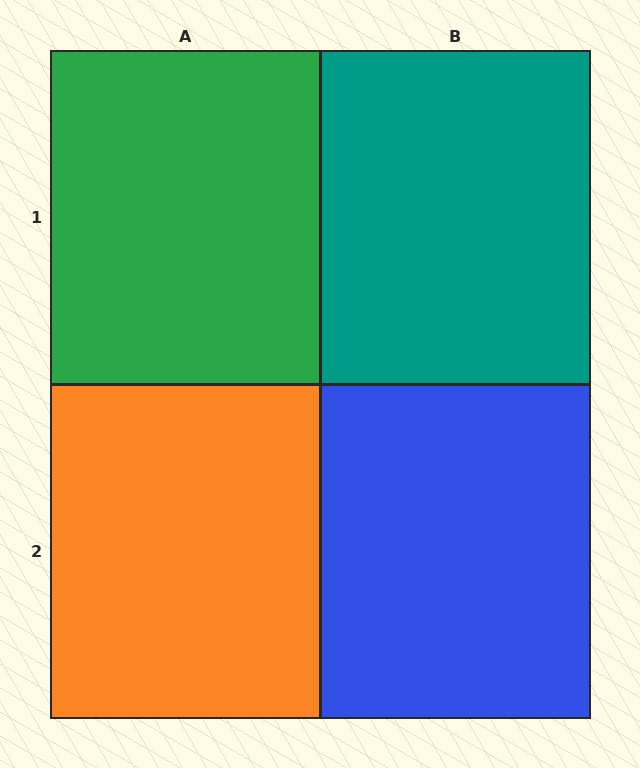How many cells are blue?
1 cell is blue.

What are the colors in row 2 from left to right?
Orange, blue.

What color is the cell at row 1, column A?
Green.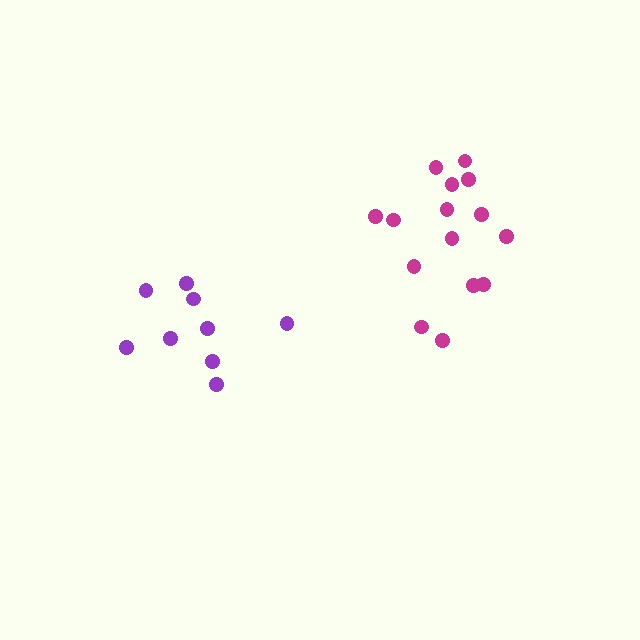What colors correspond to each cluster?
The clusters are colored: magenta, purple.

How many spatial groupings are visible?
There are 2 spatial groupings.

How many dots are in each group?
Group 1: 15 dots, Group 2: 9 dots (24 total).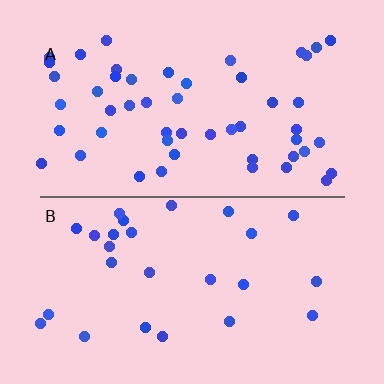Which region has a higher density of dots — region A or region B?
A (the top).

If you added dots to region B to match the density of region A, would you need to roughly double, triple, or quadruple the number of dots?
Approximately double.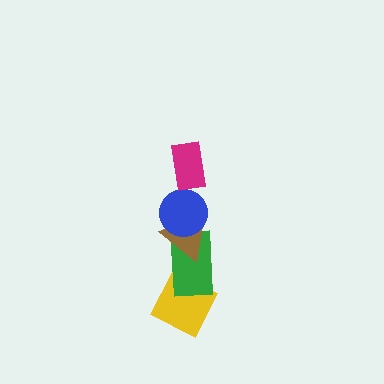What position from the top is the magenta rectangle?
The magenta rectangle is 1st from the top.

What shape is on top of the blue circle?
The magenta rectangle is on top of the blue circle.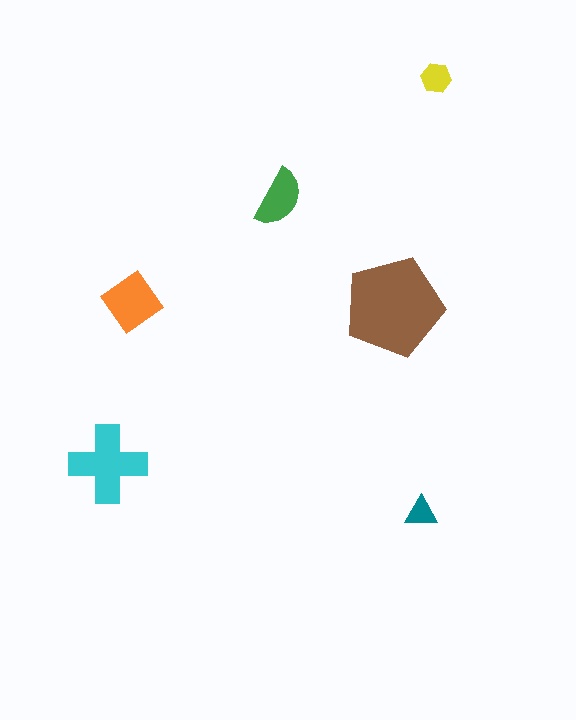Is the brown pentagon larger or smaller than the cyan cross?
Larger.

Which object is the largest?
The brown pentagon.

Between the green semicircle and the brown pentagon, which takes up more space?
The brown pentagon.